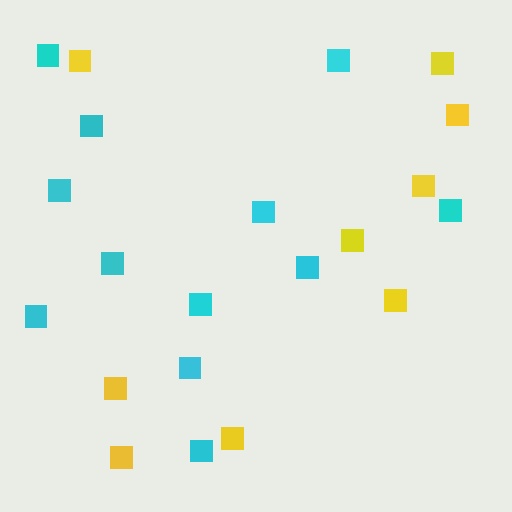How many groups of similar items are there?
There are 2 groups: one group of yellow squares (9) and one group of cyan squares (12).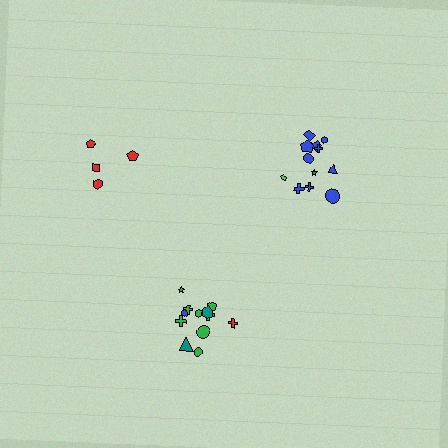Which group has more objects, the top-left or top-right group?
The top-right group.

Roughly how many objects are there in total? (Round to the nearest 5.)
Roughly 30 objects in total.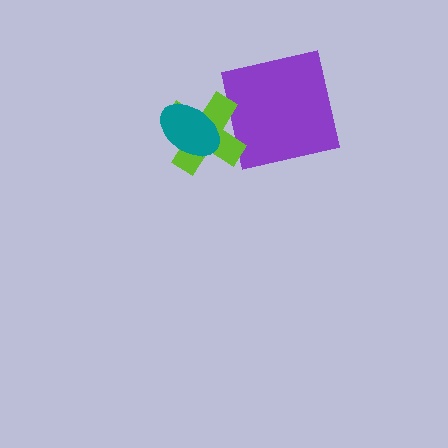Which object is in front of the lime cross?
The teal ellipse is in front of the lime cross.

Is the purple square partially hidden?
Yes, it is partially covered by another shape.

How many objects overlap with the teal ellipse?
1 object overlaps with the teal ellipse.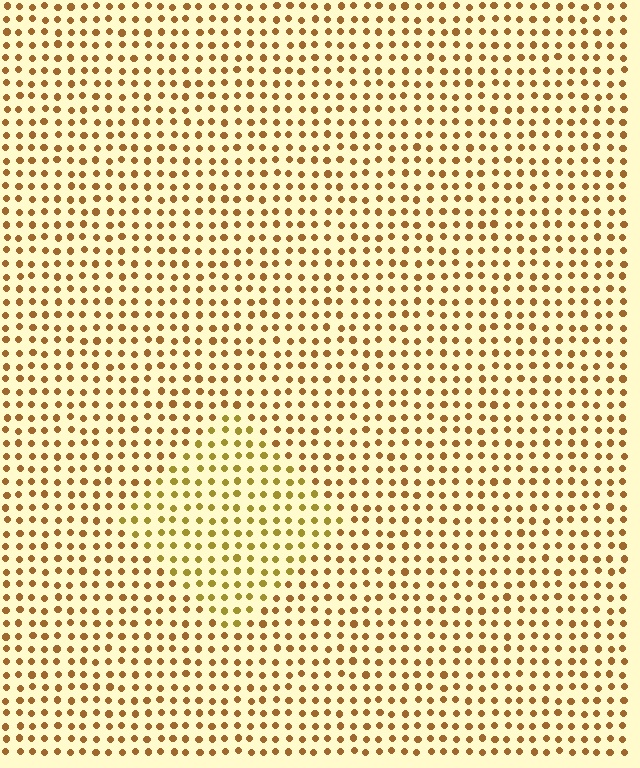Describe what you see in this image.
The image is filled with small brown elements in a uniform arrangement. A diamond-shaped region is visible where the elements are tinted to a slightly different hue, forming a subtle color boundary.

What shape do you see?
I see a diamond.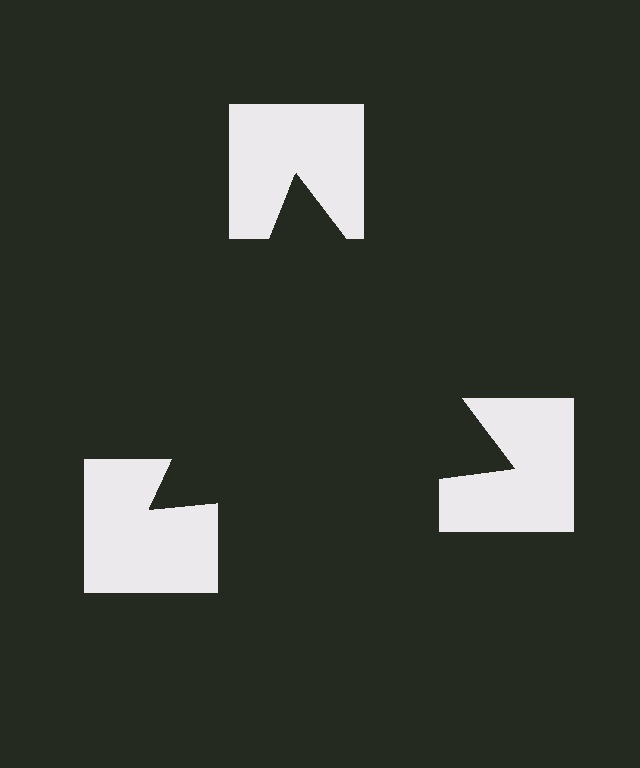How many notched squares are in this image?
There are 3 — one at each vertex of the illusory triangle.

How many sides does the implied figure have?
3 sides.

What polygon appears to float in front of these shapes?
An illusory triangle — its edges are inferred from the aligned wedge cuts in the notched squares, not physically drawn.